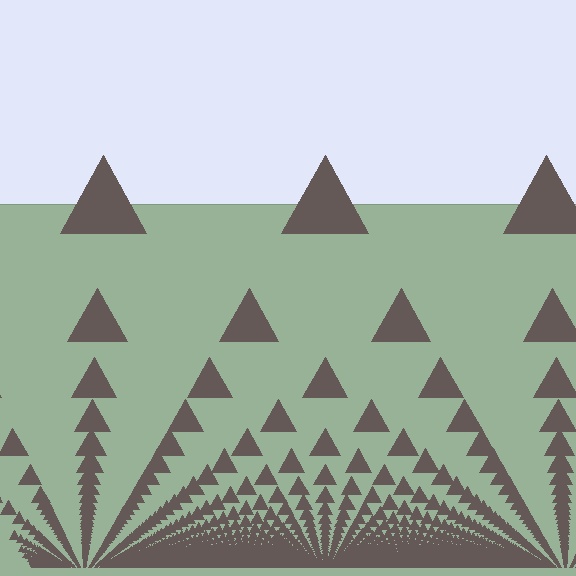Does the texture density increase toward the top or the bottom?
Density increases toward the bottom.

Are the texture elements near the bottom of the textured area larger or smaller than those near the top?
Smaller. The gradient is inverted — elements near the bottom are smaller and denser.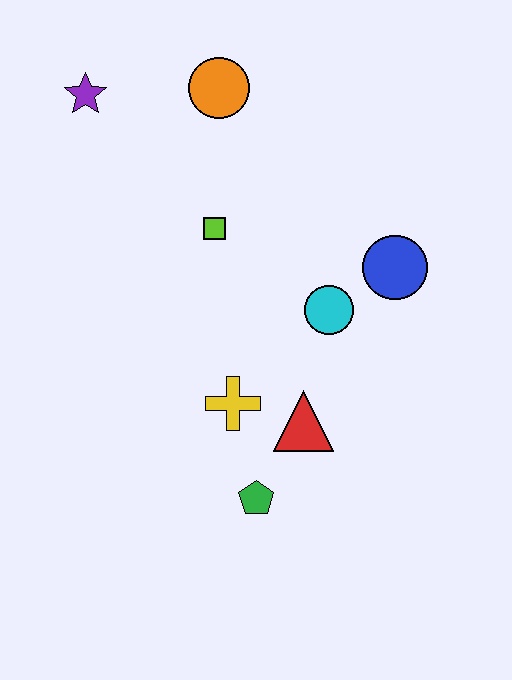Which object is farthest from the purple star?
The green pentagon is farthest from the purple star.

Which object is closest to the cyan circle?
The blue circle is closest to the cyan circle.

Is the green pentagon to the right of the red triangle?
No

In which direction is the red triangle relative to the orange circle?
The red triangle is below the orange circle.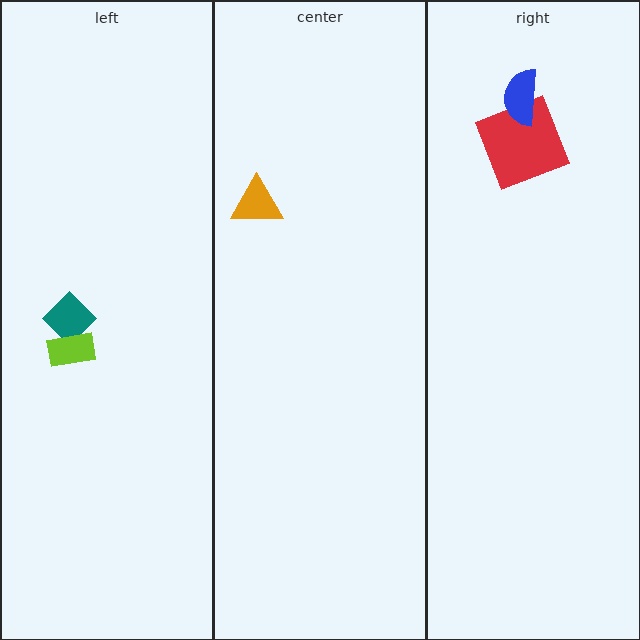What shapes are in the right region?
The red square, the blue semicircle.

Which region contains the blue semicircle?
The right region.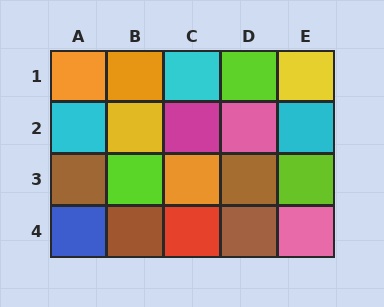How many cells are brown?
4 cells are brown.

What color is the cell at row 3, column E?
Lime.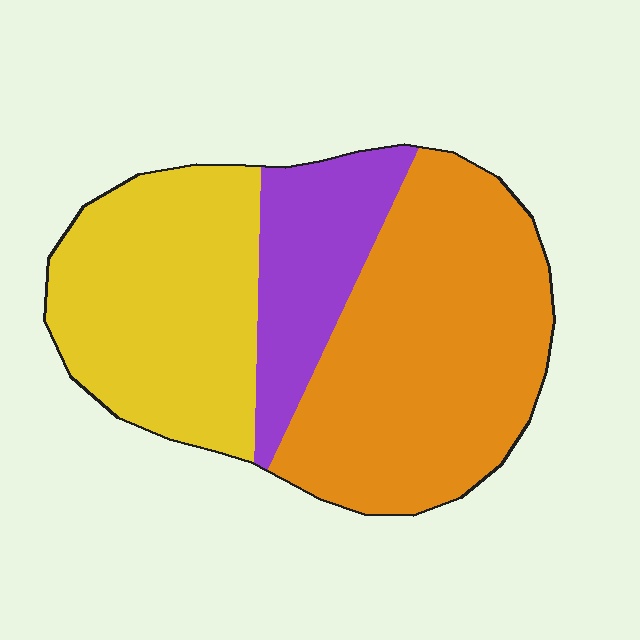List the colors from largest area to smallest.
From largest to smallest: orange, yellow, purple.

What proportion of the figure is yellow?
Yellow takes up between a third and a half of the figure.